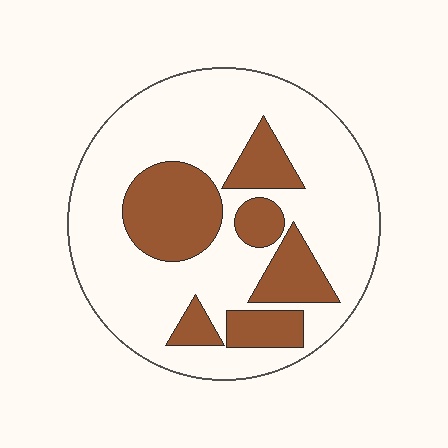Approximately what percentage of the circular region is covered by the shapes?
Approximately 30%.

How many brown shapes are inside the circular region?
6.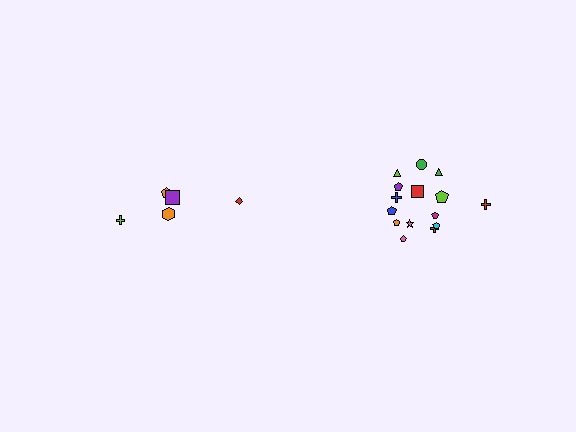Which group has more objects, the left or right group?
The right group.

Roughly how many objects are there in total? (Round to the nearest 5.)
Roughly 20 objects in total.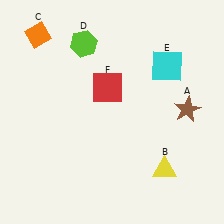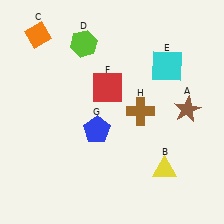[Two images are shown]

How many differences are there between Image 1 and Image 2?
There are 2 differences between the two images.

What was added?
A blue pentagon (G), a brown cross (H) were added in Image 2.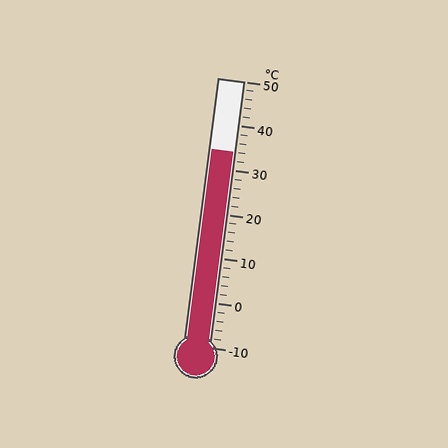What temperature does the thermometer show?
The thermometer shows approximately 34°C.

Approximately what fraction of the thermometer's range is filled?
The thermometer is filled to approximately 75% of its range.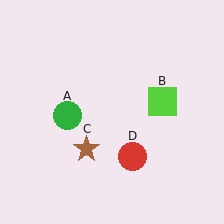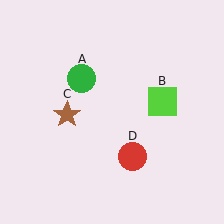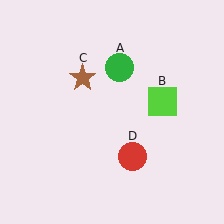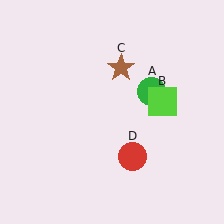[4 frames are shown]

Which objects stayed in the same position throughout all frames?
Lime square (object B) and red circle (object D) remained stationary.